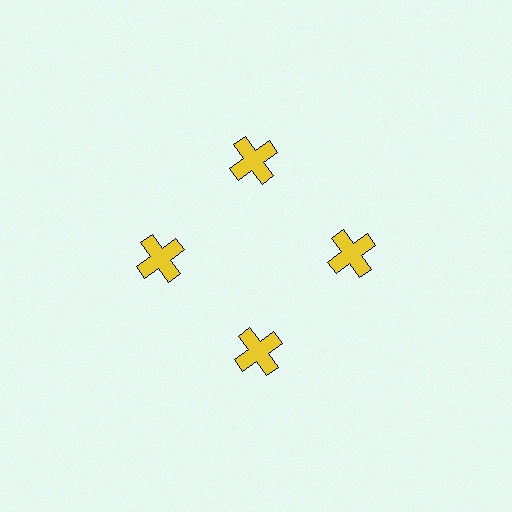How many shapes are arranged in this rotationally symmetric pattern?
There are 4 shapes, arranged in 4 groups of 1.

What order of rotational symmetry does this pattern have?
This pattern has 4-fold rotational symmetry.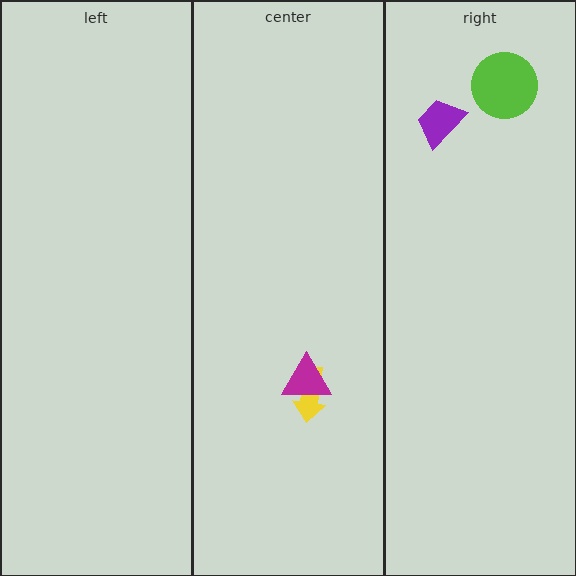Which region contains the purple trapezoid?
The right region.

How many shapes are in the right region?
2.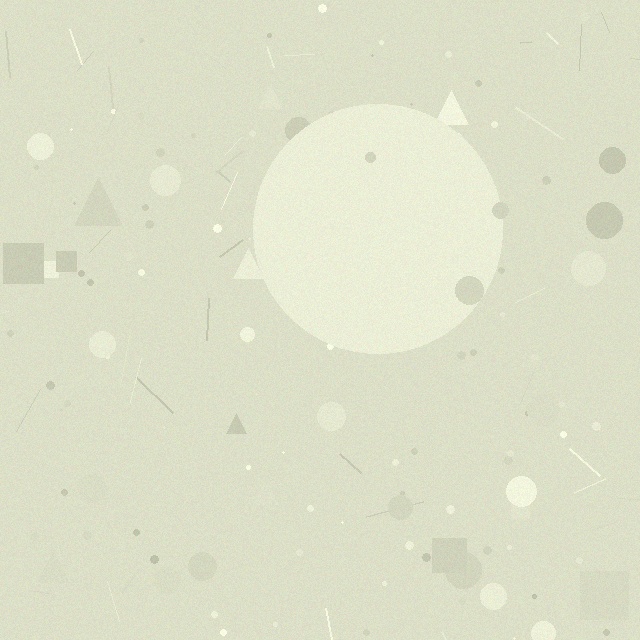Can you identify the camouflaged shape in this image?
The camouflaged shape is a circle.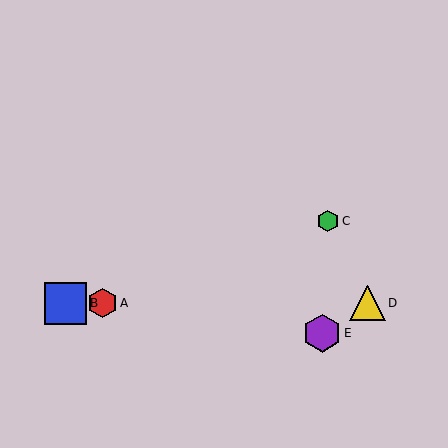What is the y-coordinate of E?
Object E is at y≈333.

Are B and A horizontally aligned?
Yes, both are at y≈303.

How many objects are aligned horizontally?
3 objects (A, B, D) are aligned horizontally.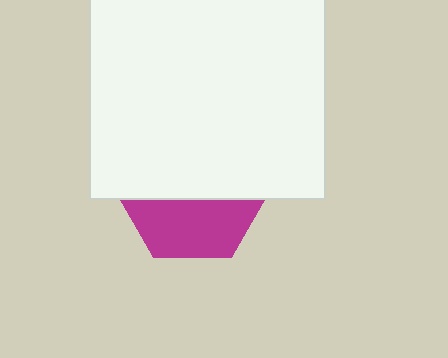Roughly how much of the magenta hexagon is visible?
A small part of it is visible (roughly 41%).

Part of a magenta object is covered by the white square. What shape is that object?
It is a hexagon.